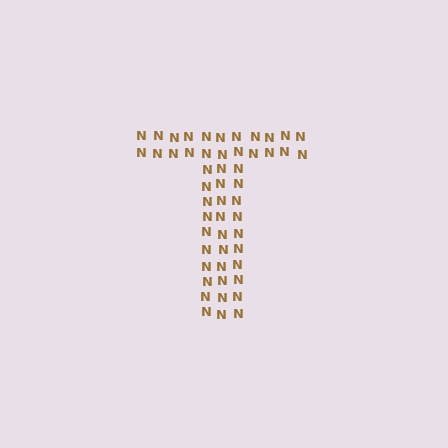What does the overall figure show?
The overall figure shows the letter T.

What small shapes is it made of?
It is made of small letter N's.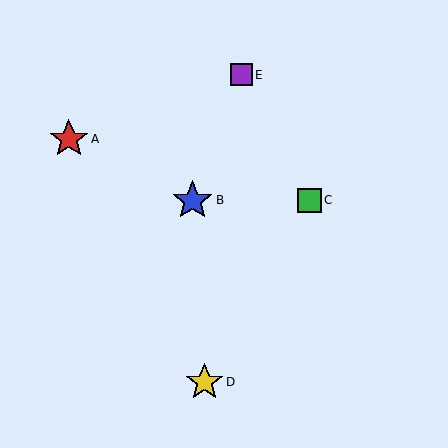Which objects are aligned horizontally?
Objects B, C are aligned horizontally.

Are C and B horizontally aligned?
Yes, both are at y≈200.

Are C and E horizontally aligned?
No, C is at y≈200 and E is at y≈75.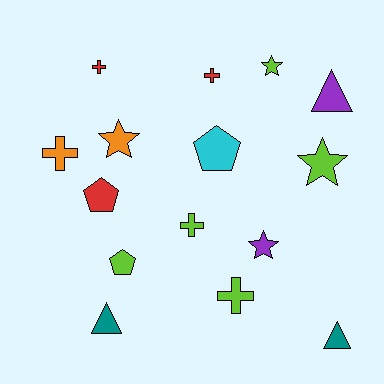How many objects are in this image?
There are 15 objects.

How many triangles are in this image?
There are 3 triangles.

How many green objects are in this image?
There are no green objects.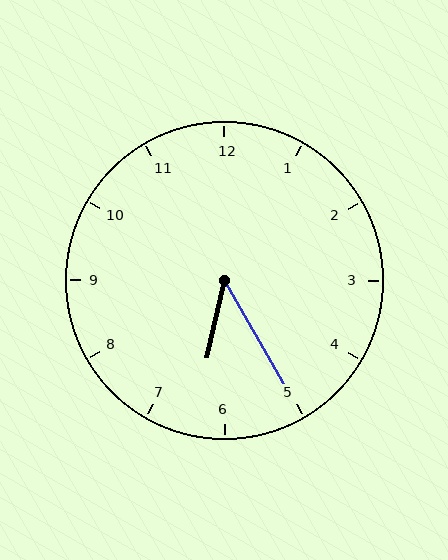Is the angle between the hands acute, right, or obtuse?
It is acute.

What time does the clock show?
6:25.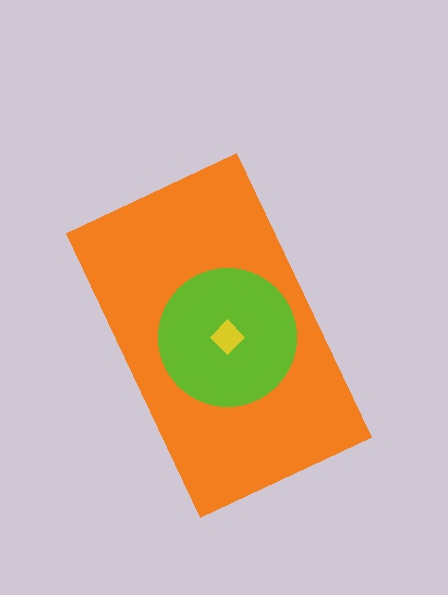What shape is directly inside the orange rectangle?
The lime circle.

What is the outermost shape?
The orange rectangle.